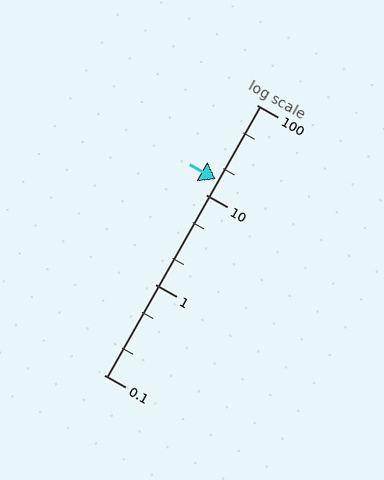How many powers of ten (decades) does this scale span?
The scale spans 3 decades, from 0.1 to 100.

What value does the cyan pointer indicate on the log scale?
The pointer indicates approximately 15.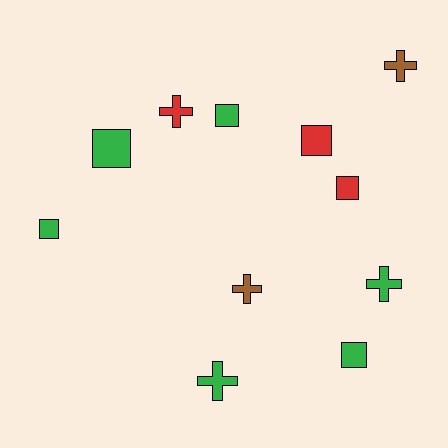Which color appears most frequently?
Green, with 6 objects.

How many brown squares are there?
There are no brown squares.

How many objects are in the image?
There are 11 objects.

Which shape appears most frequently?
Square, with 6 objects.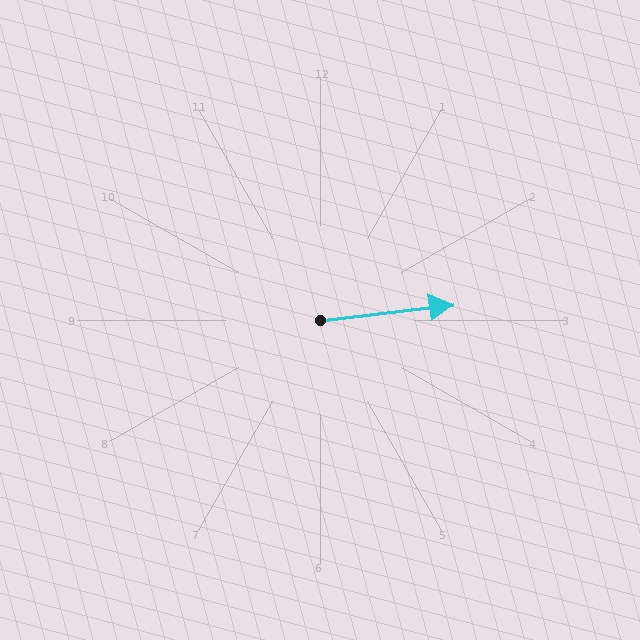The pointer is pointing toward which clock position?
Roughly 3 o'clock.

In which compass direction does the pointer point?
East.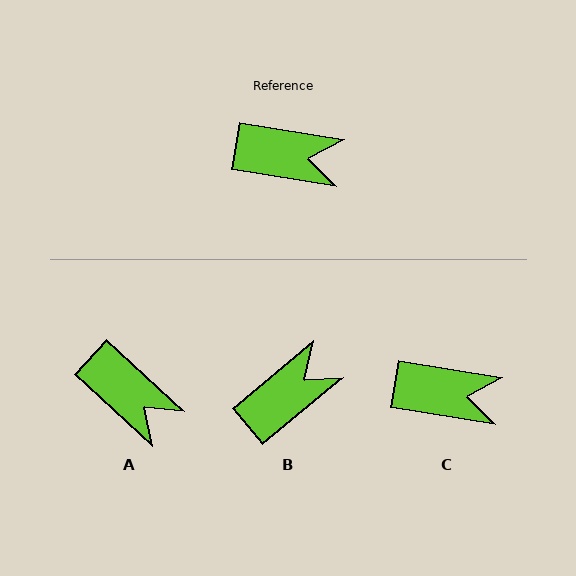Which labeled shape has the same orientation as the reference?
C.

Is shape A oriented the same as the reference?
No, it is off by about 33 degrees.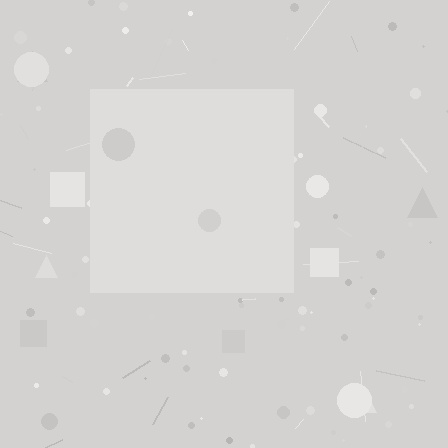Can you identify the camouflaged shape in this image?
The camouflaged shape is a square.